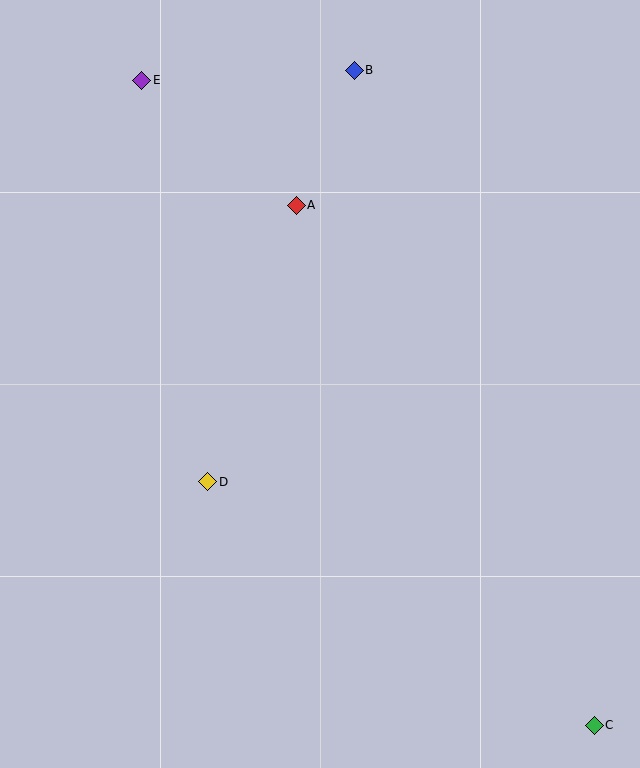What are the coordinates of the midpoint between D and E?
The midpoint between D and E is at (175, 281).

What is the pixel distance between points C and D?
The distance between C and D is 457 pixels.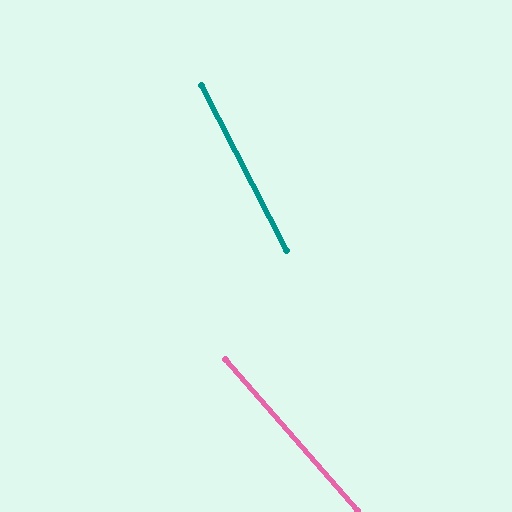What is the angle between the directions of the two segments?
Approximately 14 degrees.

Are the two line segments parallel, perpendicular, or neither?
Neither parallel nor perpendicular — they differ by about 14°.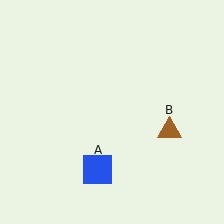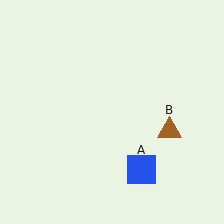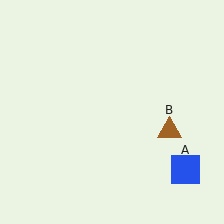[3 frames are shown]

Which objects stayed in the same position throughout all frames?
Brown triangle (object B) remained stationary.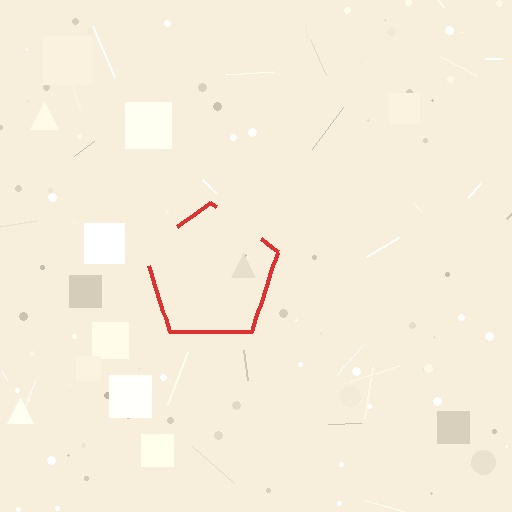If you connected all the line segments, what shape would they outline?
They would outline a pentagon.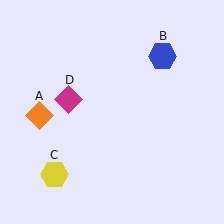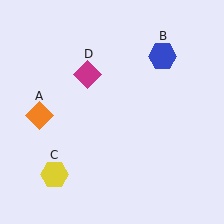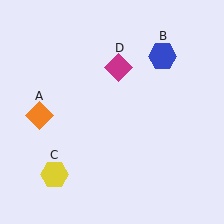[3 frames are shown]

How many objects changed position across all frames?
1 object changed position: magenta diamond (object D).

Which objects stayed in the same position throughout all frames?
Orange diamond (object A) and blue hexagon (object B) and yellow hexagon (object C) remained stationary.